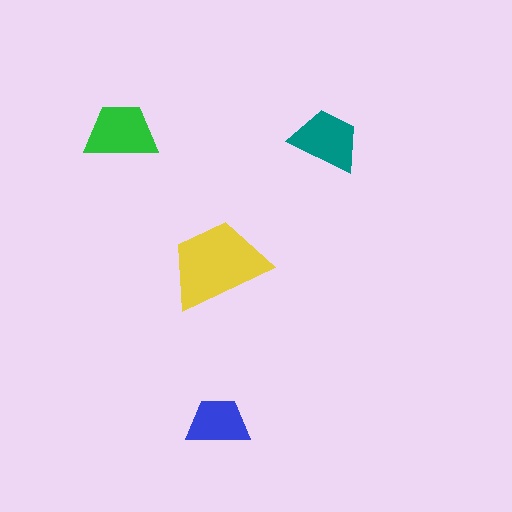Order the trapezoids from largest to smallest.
the yellow one, the green one, the teal one, the blue one.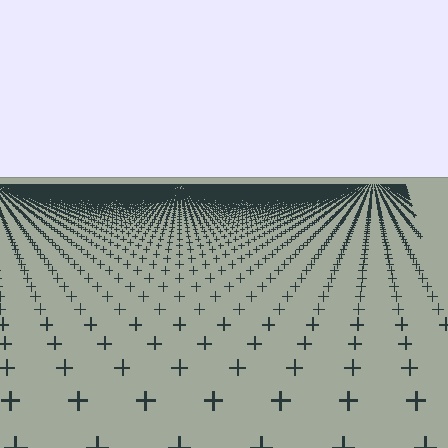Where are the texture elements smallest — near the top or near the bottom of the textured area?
Near the top.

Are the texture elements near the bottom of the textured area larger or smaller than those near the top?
Larger. Near the bottom, elements are closer to the viewer and appear at a bigger on-screen size.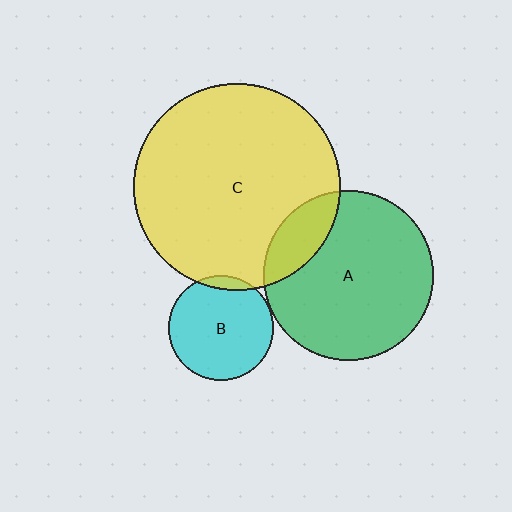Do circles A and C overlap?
Yes.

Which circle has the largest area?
Circle C (yellow).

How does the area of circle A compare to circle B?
Approximately 2.6 times.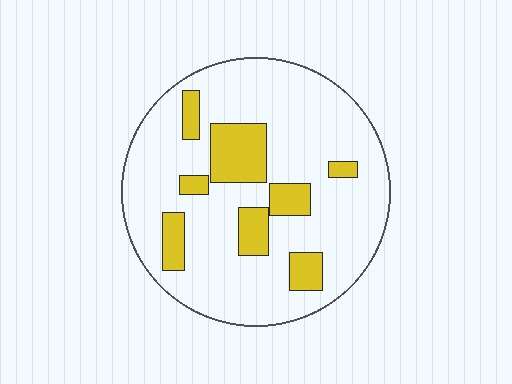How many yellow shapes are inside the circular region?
8.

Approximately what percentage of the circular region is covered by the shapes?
Approximately 20%.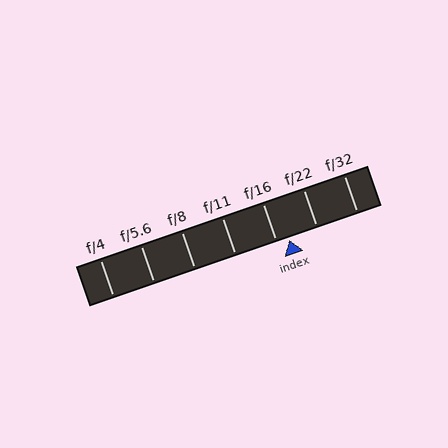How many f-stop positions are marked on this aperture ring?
There are 7 f-stop positions marked.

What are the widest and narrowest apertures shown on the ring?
The widest aperture shown is f/4 and the narrowest is f/32.